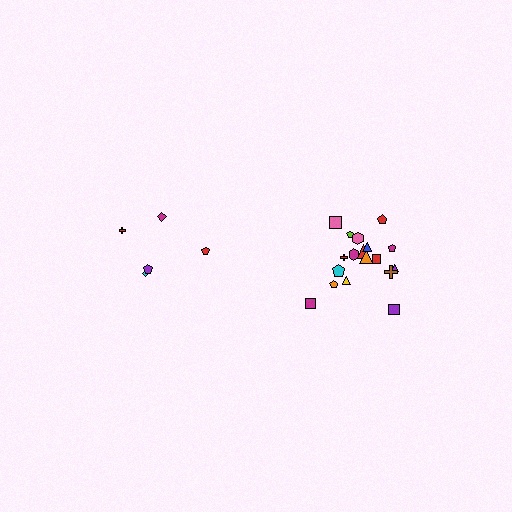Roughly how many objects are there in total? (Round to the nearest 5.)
Roughly 25 objects in total.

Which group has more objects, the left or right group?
The right group.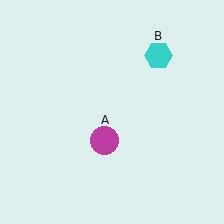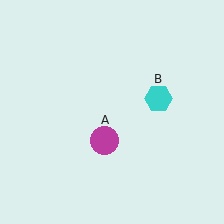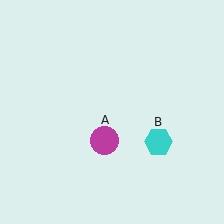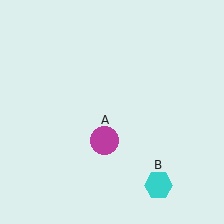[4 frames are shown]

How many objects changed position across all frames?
1 object changed position: cyan hexagon (object B).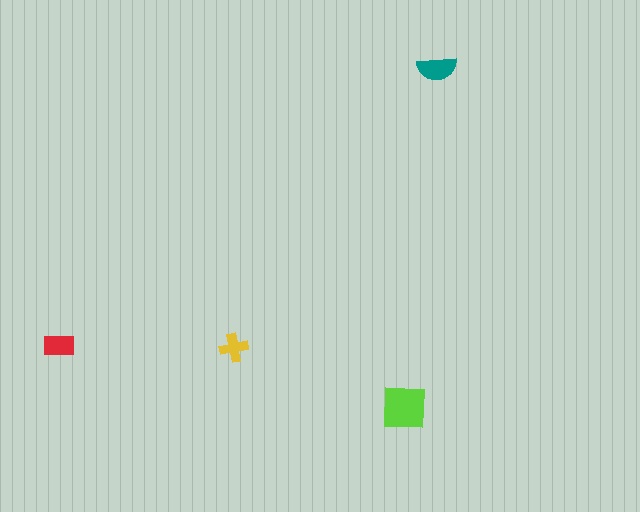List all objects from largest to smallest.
The lime square, the teal semicircle, the red rectangle, the yellow cross.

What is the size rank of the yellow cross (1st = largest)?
4th.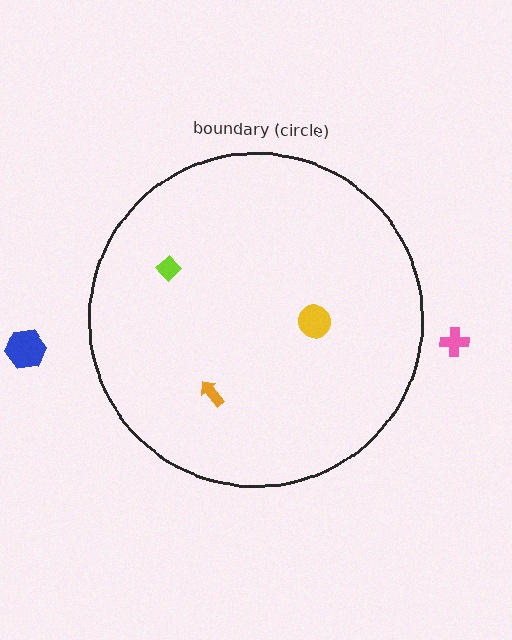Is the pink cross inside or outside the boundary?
Outside.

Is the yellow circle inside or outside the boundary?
Inside.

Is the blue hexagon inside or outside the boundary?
Outside.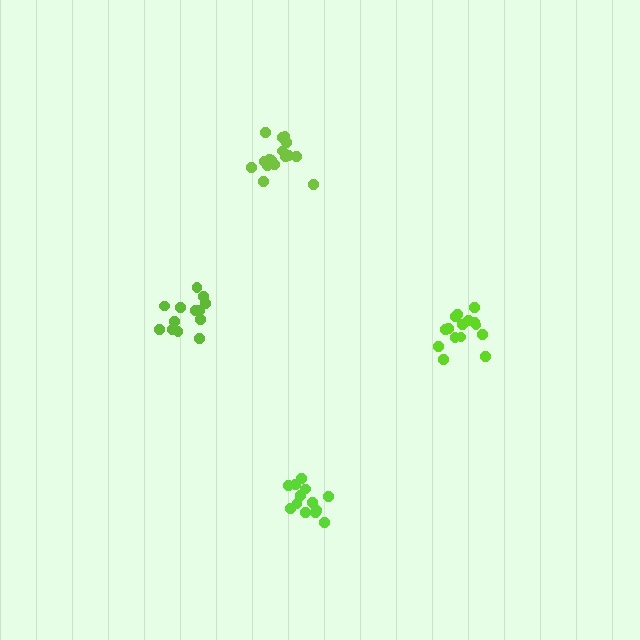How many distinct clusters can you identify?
There are 4 distinct clusters.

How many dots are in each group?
Group 1: 13 dots, Group 2: 13 dots, Group 3: 17 dots, Group 4: 15 dots (58 total).